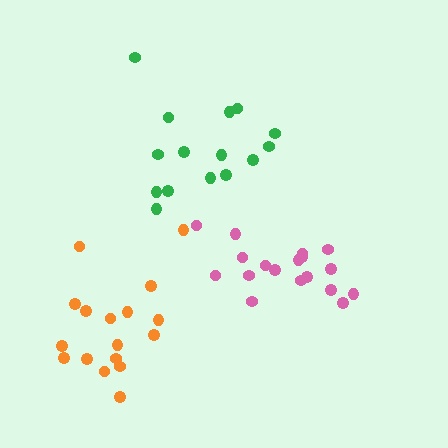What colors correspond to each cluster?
The clusters are colored: pink, orange, green.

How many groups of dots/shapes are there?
There are 3 groups.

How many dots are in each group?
Group 1: 18 dots, Group 2: 17 dots, Group 3: 15 dots (50 total).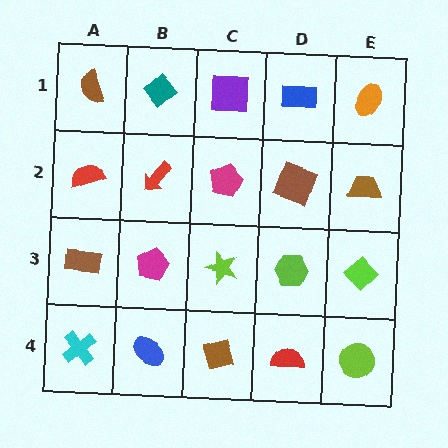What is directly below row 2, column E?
A lime diamond.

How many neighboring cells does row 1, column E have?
2.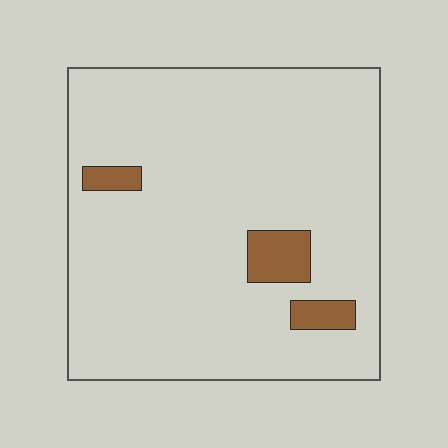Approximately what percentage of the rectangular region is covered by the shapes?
Approximately 5%.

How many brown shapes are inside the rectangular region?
3.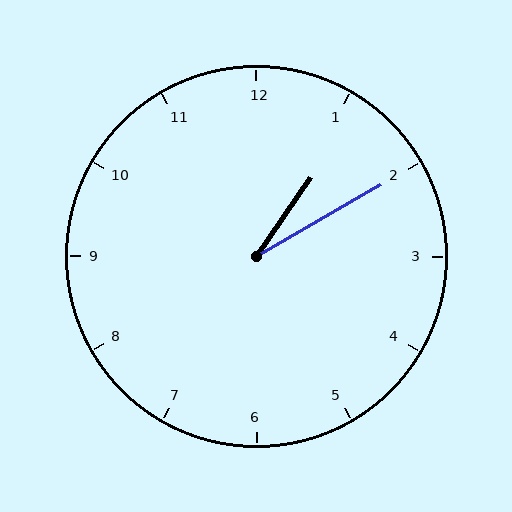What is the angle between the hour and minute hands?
Approximately 25 degrees.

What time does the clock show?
1:10.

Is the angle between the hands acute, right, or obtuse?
It is acute.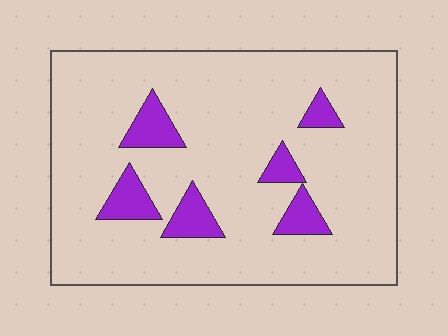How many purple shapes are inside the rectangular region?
6.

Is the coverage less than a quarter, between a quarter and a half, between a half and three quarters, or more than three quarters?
Less than a quarter.